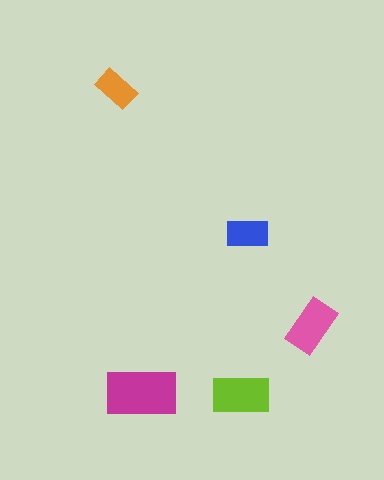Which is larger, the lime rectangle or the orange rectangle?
The lime one.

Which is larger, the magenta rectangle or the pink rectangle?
The magenta one.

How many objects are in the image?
There are 5 objects in the image.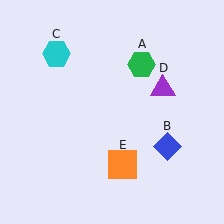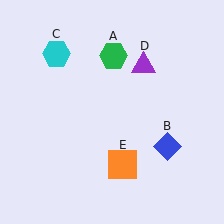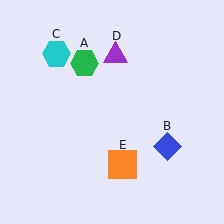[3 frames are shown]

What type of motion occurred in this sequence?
The green hexagon (object A), purple triangle (object D) rotated counterclockwise around the center of the scene.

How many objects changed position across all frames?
2 objects changed position: green hexagon (object A), purple triangle (object D).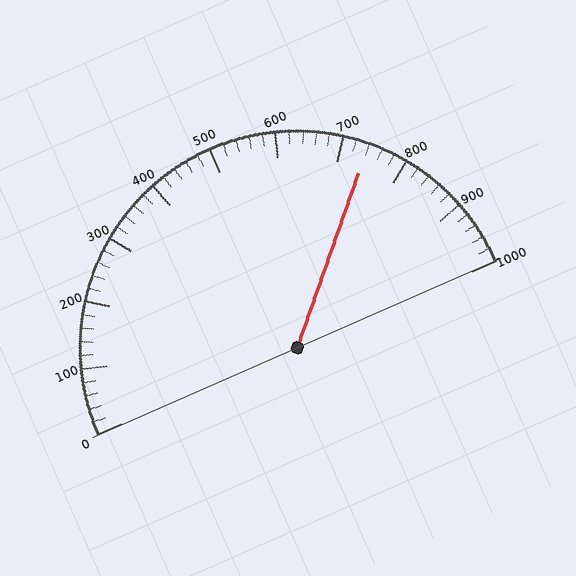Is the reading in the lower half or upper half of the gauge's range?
The reading is in the upper half of the range (0 to 1000).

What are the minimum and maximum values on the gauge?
The gauge ranges from 0 to 1000.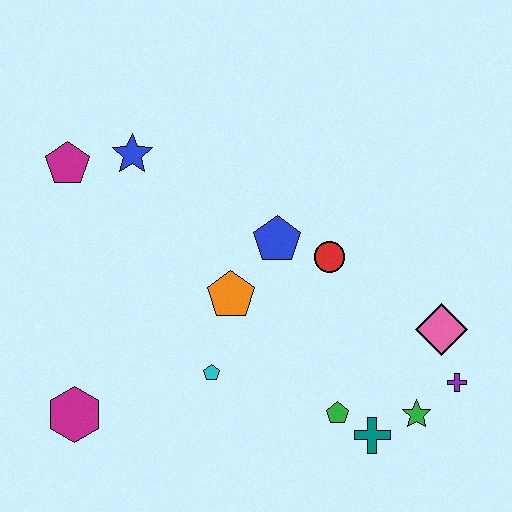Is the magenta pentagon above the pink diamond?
Yes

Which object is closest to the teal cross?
The green pentagon is closest to the teal cross.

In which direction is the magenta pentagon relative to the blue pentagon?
The magenta pentagon is to the left of the blue pentagon.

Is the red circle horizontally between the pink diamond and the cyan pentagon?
Yes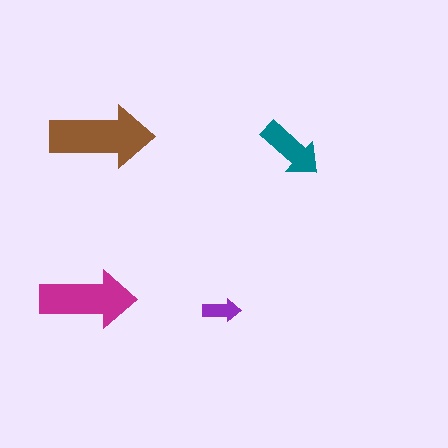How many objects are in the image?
There are 4 objects in the image.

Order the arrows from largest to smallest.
the brown one, the magenta one, the teal one, the purple one.